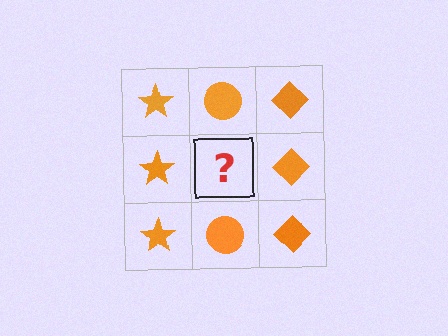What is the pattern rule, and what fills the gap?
The rule is that each column has a consistent shape. The gap should be filled with an orange circle.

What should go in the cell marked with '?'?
The missing cell should contain an orange circle.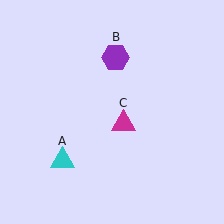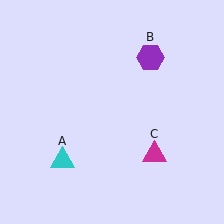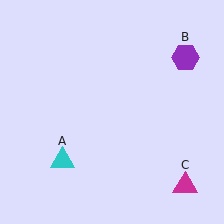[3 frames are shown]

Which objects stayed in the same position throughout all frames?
Cyan triangle (object A) remained stationary.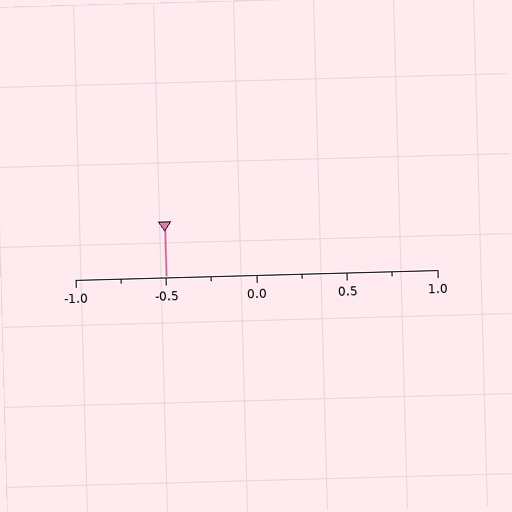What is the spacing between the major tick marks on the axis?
The major ticks are spaced 0.5 apart.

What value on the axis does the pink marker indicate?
The marker indicates approximately -0.5.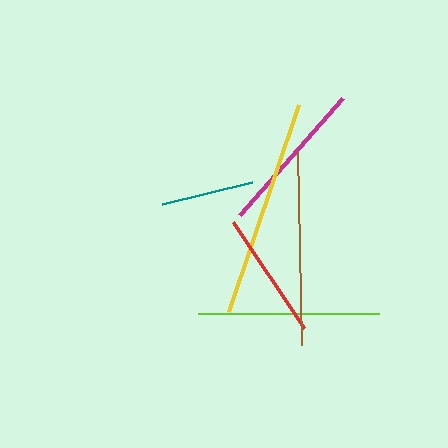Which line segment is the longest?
The yellow line is the longest at approximately 218 pixels.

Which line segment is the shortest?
The teal line is the shortest at approximately 93 pixels.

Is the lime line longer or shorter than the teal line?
The lime line is longer than the teal line.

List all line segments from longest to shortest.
From longest to shortest: yellow, brown, lime, magenta, red, teal.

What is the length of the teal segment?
The teal segment is approximately 93 pixels long.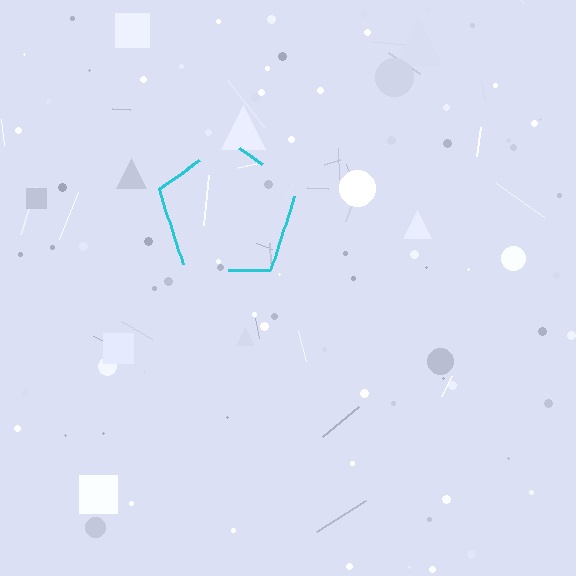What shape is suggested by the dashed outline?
The dashed outline suggests a pentagon.